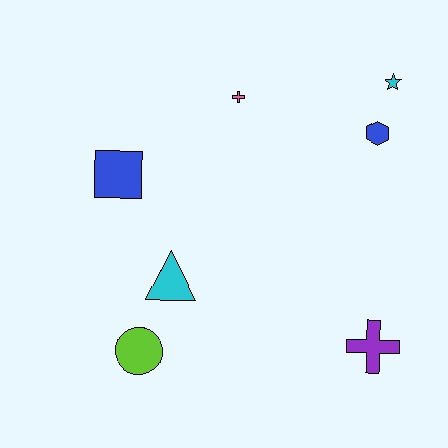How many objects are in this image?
There are 7 objects.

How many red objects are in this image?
There are no red objects.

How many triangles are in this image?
There is 1 triangle.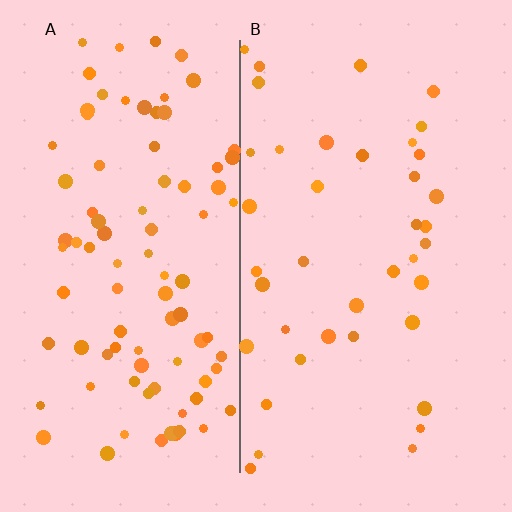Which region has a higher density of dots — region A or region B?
A (the left).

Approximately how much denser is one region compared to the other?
Approximately 2.2× — region A over region B.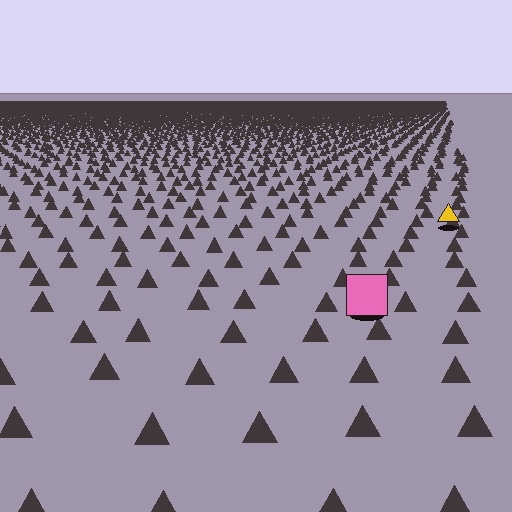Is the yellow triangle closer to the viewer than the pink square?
No. The pink square is closer — you can tell from the texture gradient: the ground texture is coarser near it.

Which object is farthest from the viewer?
The yellow triangle is farthest from the viewer. It appears smaller and the ground texture around it is denser.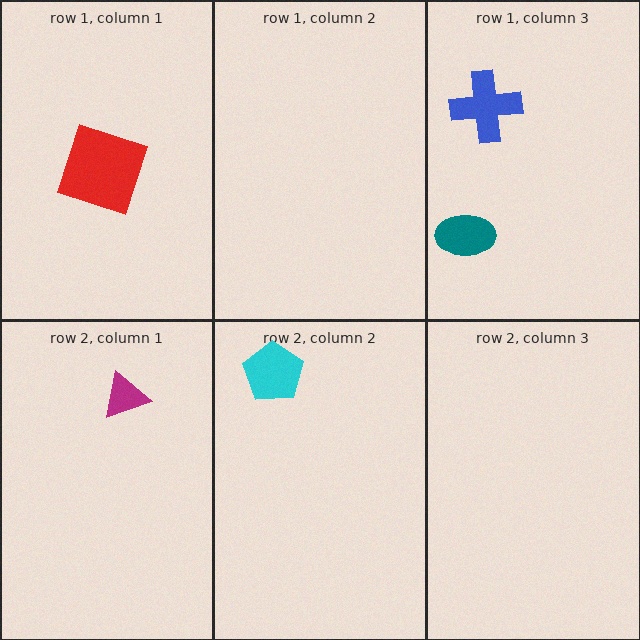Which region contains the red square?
The row 1, column 1 region.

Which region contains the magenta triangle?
The row 2, column 1 region.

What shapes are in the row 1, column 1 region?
The red square.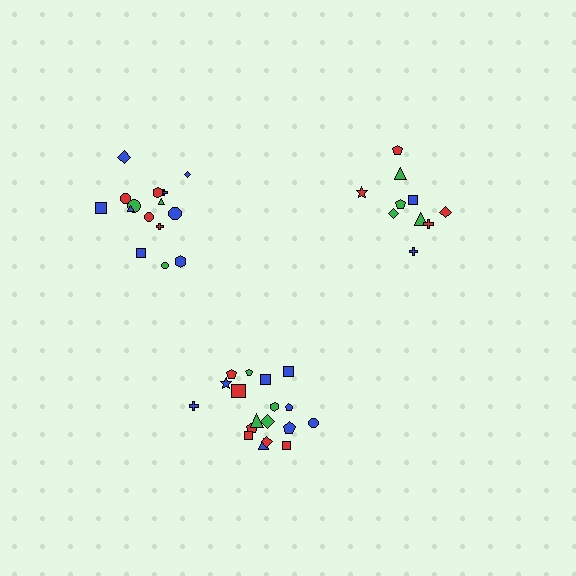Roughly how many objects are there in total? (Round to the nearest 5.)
Roughly 45 objects in total.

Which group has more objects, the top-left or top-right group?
The top-left group.